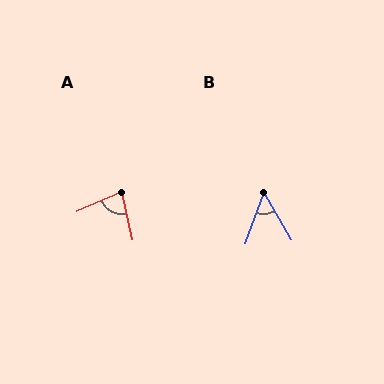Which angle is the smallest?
B, at approximately 50 degrees.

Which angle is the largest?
A, at approximately 79 degrees.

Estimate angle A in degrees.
Approximately 79 degrees.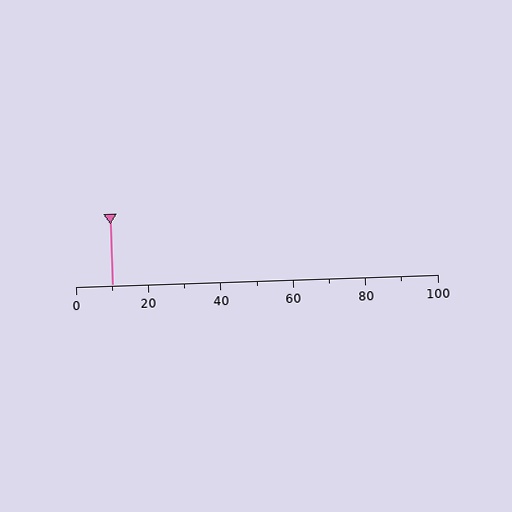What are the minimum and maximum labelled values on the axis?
The axis runs from 0 to 100.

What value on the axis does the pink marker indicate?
The marker indicates approximately 10.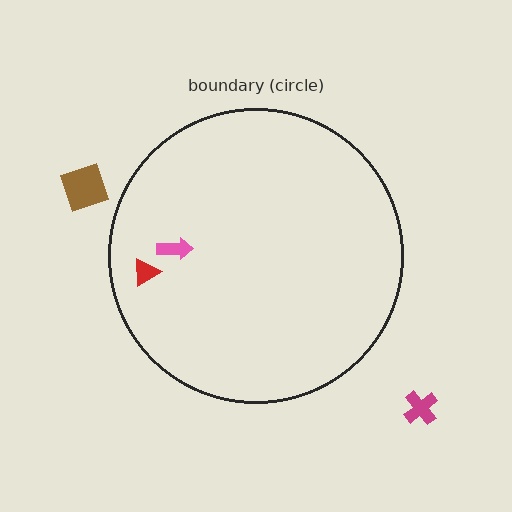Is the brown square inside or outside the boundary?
Outside.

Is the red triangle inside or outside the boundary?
Inside.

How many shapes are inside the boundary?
2 inside, 2 outside.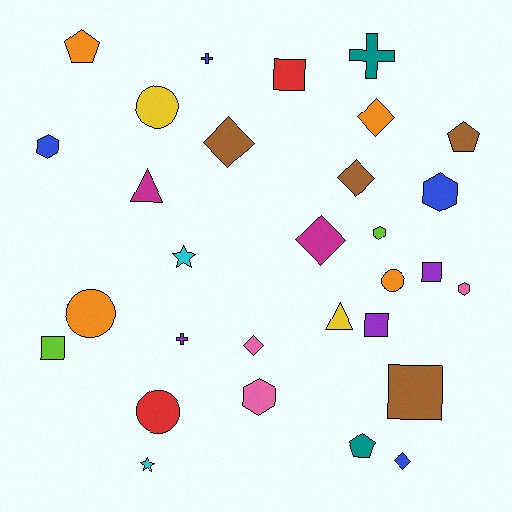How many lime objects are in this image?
There are 2 lime objects.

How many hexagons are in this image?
There are 5 hexagons.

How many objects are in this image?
There are 30 objects.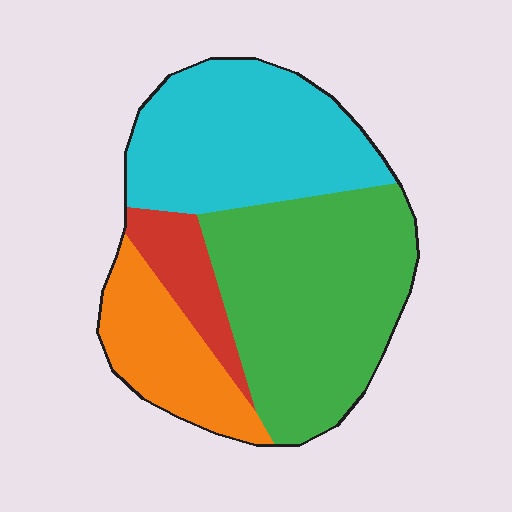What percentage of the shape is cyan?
Cyan takes up about one third (1/3) of the shape.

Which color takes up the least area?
Red, at roughly 10%.